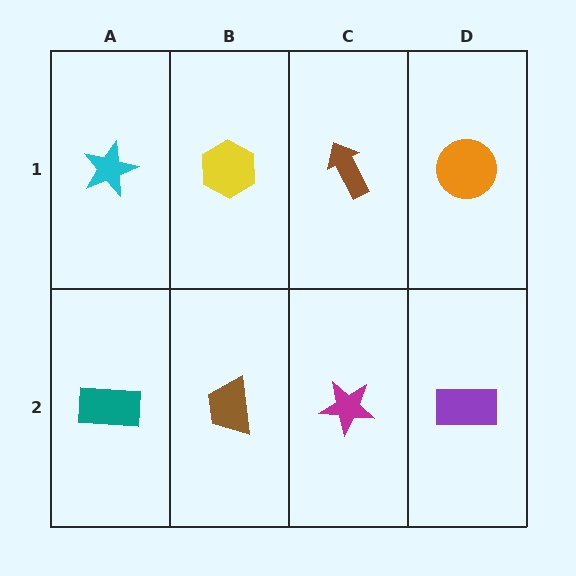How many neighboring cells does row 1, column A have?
2.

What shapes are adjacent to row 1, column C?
A magenta star (row 2, column C), a yellow hexagon (row 1, column B), an orange circle (row 1, column D).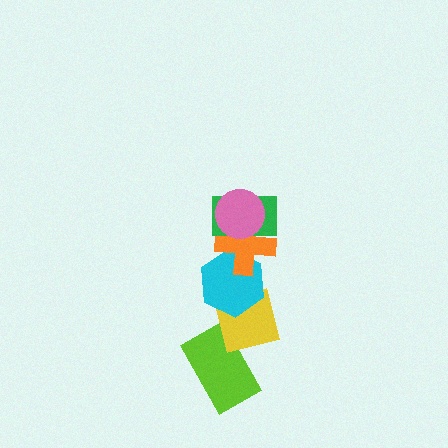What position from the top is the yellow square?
The yellow square is 5th from the top.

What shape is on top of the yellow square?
The cyan hexagon is on top of the yellow square.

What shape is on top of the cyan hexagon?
The orange cross is on top of the cyan hexagon.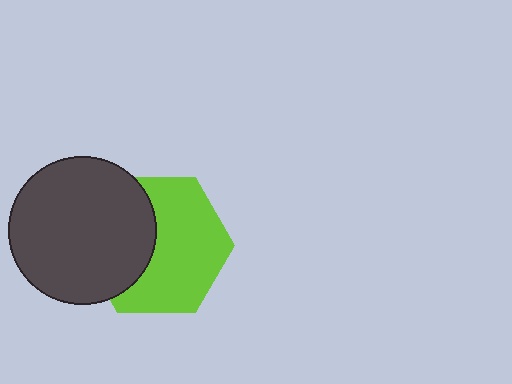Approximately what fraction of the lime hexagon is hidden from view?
Roughly 39% of the lime hexagon is hidden behind the dark gray circle.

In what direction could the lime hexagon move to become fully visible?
The lime hexagon could move right. That would shift it out from behind the dark gray circle entirely.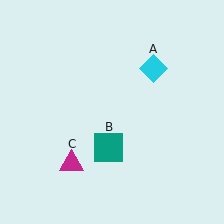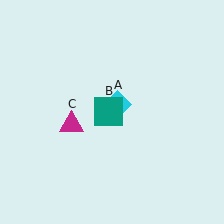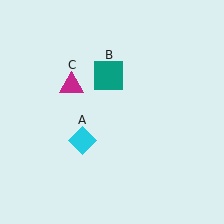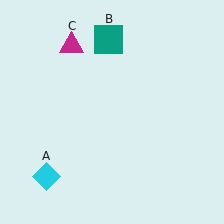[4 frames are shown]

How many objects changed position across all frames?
3 objects changed position: cyan diamond (object A), teal square (object B), magenta triangle (object C).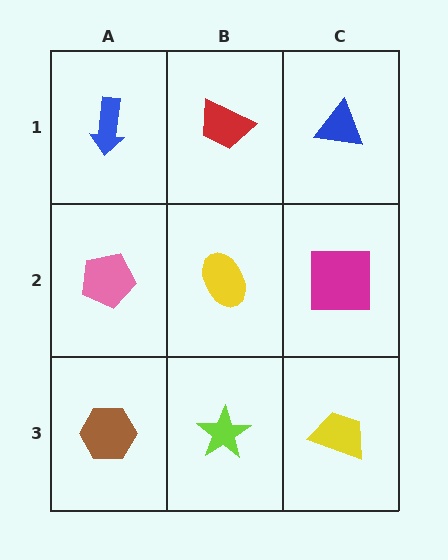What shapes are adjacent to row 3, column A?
A pink pentagon (row 2, column A), a lime star (row 3, column B).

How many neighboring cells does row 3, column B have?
3.